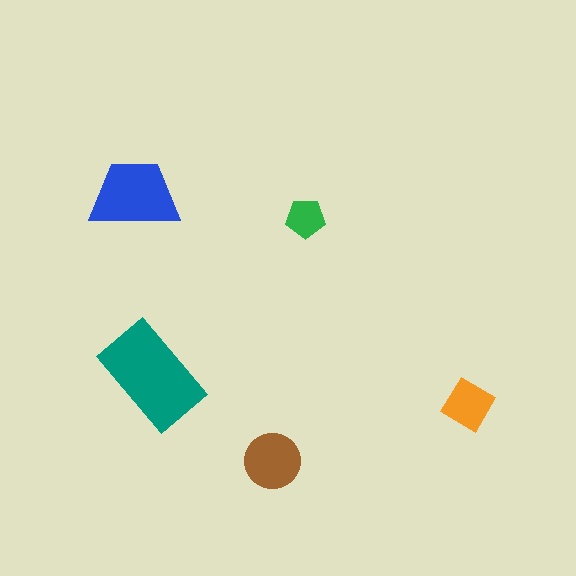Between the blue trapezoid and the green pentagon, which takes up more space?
The blue trapezoid.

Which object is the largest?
The teal rectangle.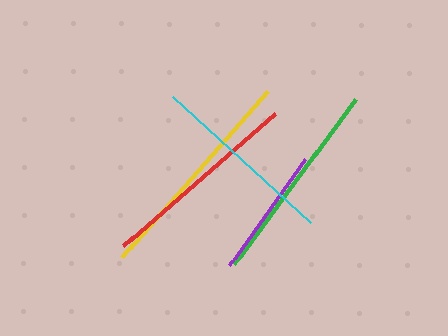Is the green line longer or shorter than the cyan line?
The green line is longer than the cyan line.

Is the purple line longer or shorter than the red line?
The red line is longer than the purple line.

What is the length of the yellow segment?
The yellow segment is approximately 222 pixels long.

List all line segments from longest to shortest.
From longest to shortest: yellow, green, red, cyan, purple.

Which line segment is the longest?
The yellow line is the longest at approximately 222 pixels.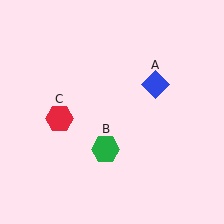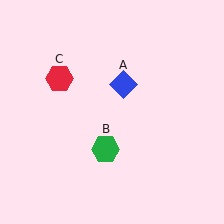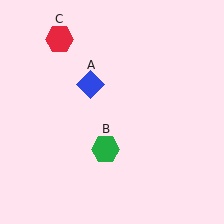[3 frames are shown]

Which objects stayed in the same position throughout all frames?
Green hexagon (object B) remained stationary.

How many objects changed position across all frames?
2 objects changed position: blue diamond (object A), red hexagon (object C).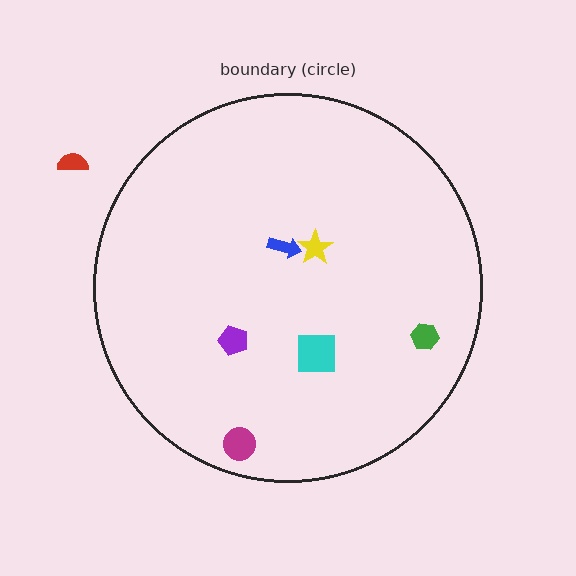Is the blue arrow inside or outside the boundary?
Inside.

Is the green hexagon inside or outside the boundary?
Inside.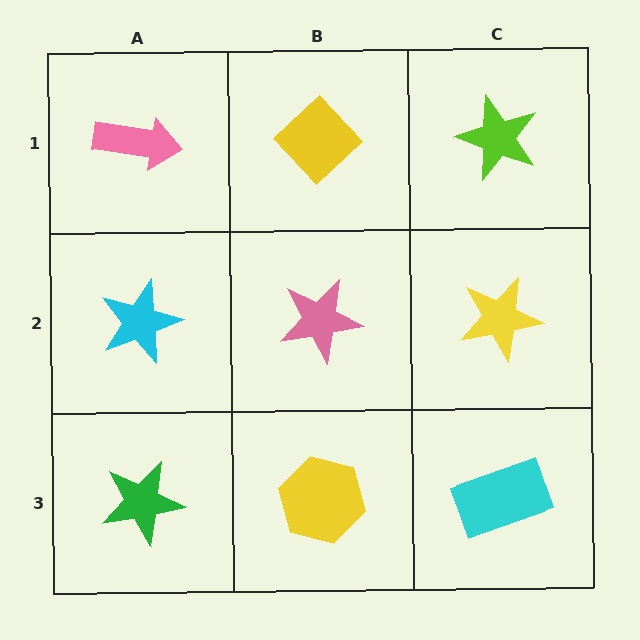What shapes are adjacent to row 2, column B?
A yellow diamond (row 1, column B), a yellow hexagon (row 3, column B), a cyan star (row 2, column A), a yellow star (row 2, column C).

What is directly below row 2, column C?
A cyan rectangle.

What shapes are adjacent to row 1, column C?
A yellow star (row 2, column C), a yellow diamond (row 1, column B).